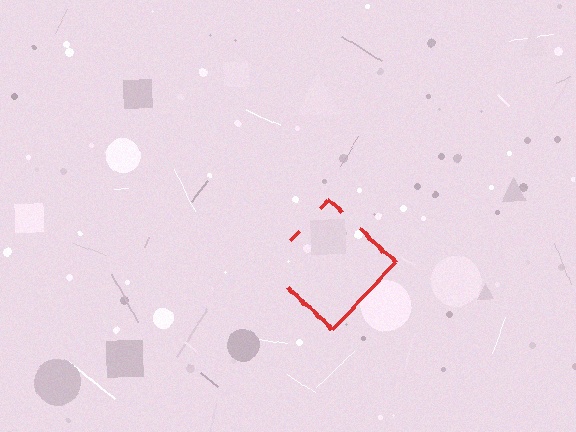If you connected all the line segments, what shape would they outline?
They would outline a diamond.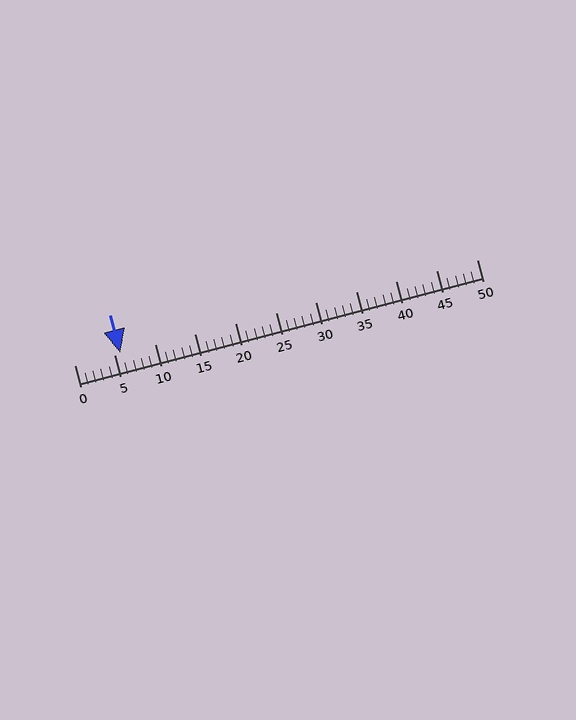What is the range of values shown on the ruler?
The ruler shows values from 0 to 50.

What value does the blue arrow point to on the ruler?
The blue arrow points to approximately 6.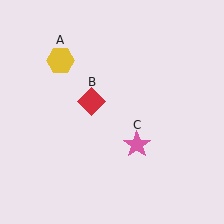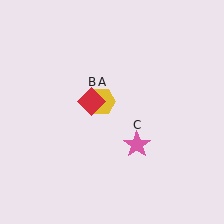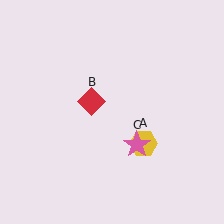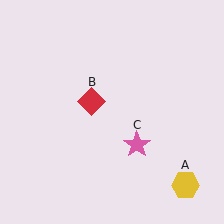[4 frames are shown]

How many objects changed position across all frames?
1 object changed position: yellow hexagon (object A).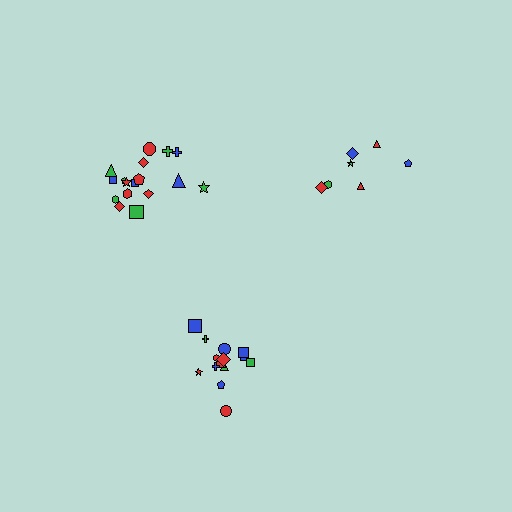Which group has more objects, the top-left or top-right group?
The top-left group.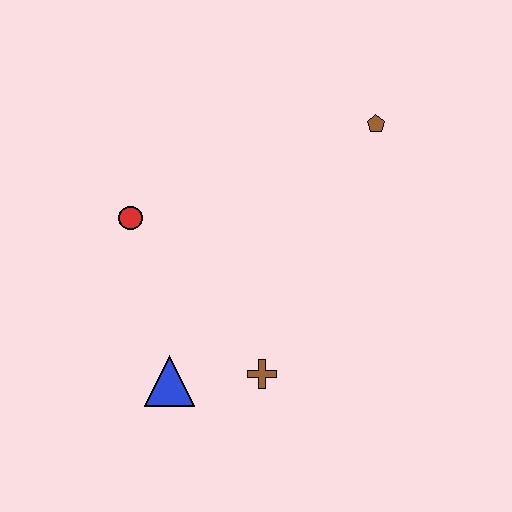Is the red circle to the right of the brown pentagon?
No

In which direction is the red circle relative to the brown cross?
The red circle is above the brown cross.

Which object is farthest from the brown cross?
The brown pentagon is farthest from the brown cross.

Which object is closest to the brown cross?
The blue triangle is closest to the brown cross.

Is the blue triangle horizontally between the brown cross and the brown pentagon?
No